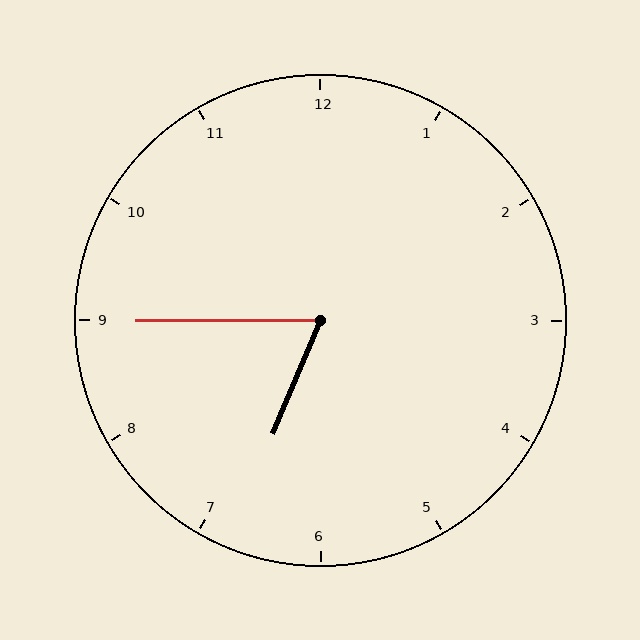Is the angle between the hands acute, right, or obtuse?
It is acute.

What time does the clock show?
6:45.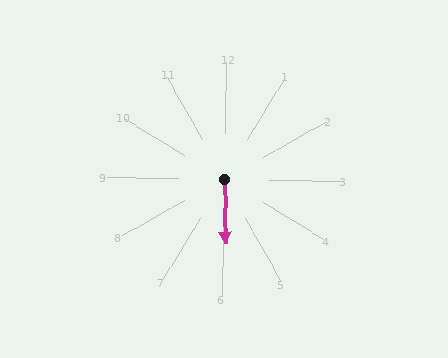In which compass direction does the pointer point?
South.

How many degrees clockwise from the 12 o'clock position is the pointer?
Approximately 178 degrees.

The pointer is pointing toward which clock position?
Roughly 6 o'clock.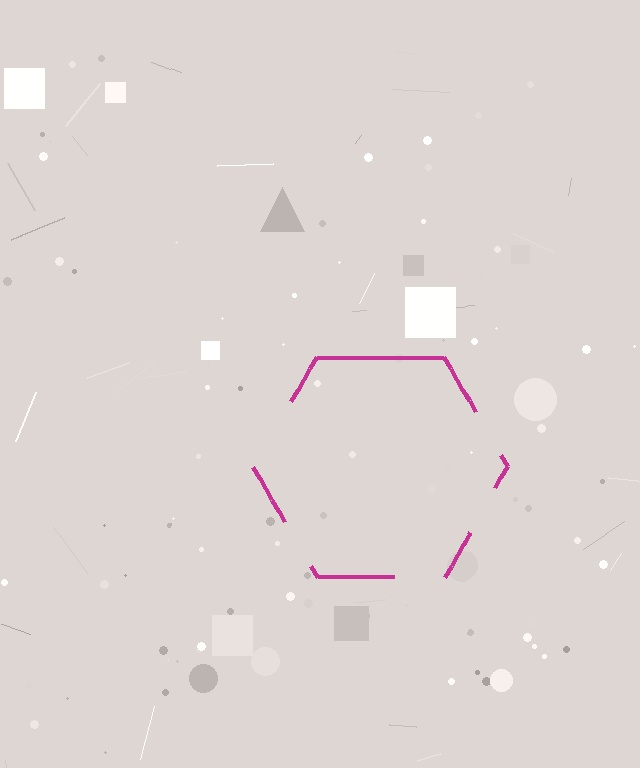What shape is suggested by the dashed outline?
The dashed outline suggests a hexagon.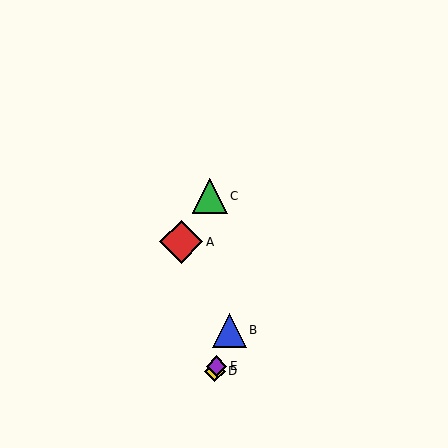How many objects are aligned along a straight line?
3 objects (B, D, E) are aligned along a straight line.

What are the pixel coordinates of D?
Object D is at (215, 371).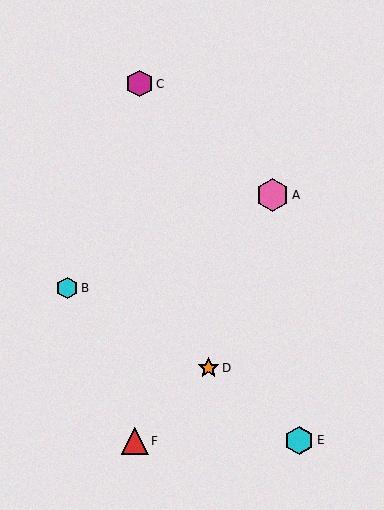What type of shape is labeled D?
Shape D is an orange star.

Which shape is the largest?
The pink hexagon (labeled A) is the largest.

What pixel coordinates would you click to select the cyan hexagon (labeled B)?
Click at (67, 288) to select the cyan hexagon B.